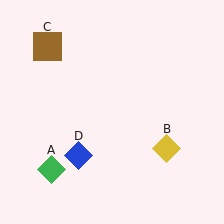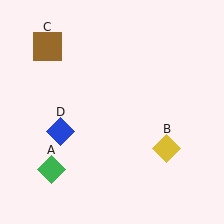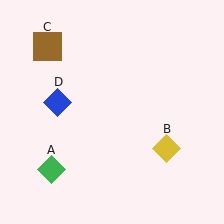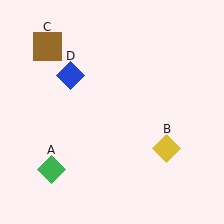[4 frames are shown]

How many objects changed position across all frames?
1 object changed position: blue diamond (object D).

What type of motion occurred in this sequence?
The blue diamond (object D) rotated clockwise around the center of the scene.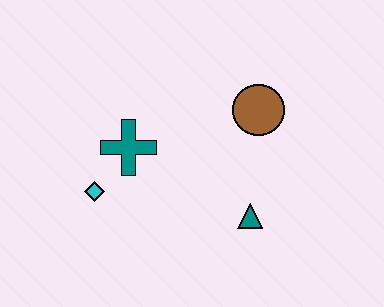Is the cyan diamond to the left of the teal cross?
Yes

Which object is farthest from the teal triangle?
The cyan diamond is farthest from the teal triangle.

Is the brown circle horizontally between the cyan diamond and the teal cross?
No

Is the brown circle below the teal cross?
No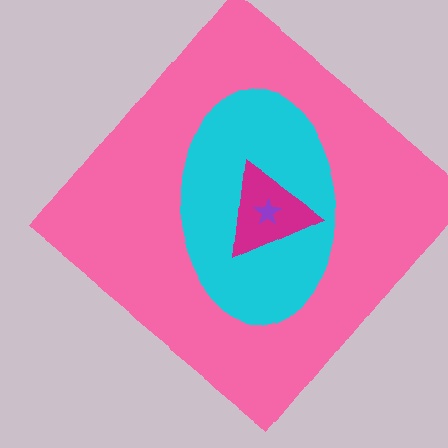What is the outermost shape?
The pink diamond.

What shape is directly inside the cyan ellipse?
The magenta triangle.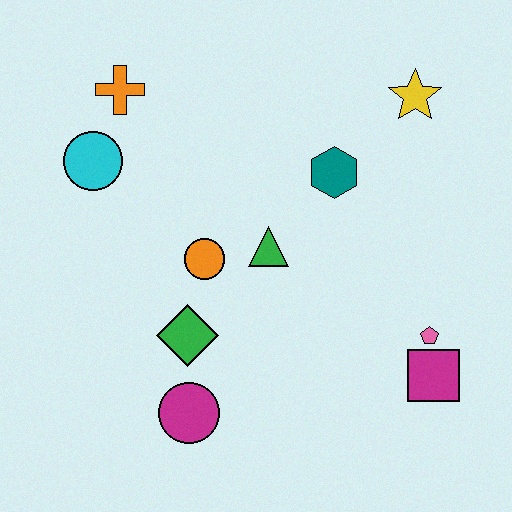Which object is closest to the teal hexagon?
The green triangle is closest to the teal hexagon.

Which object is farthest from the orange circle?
The yellow star is farthest from the orange circle.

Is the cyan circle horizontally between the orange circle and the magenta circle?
No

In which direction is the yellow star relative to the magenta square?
The yellow star is above the magenta square.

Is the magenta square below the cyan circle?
Yes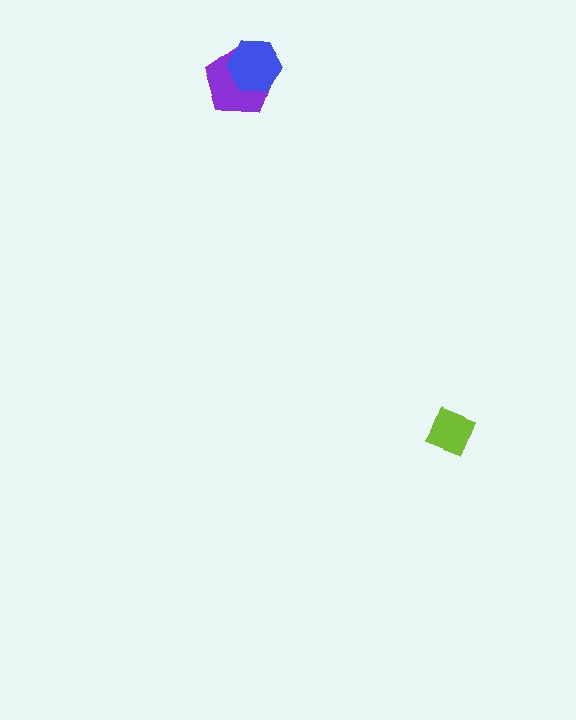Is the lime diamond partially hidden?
No, no other shape covers it.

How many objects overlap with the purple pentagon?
1 object overlaps with the purple pentagon.